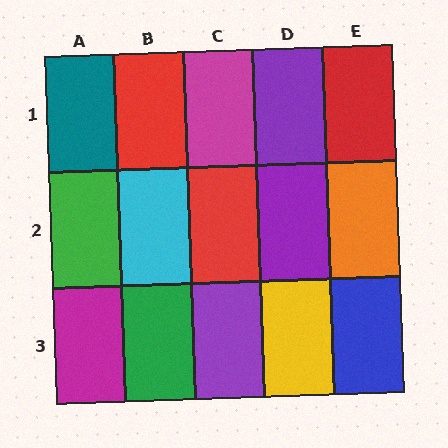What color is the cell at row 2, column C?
Red.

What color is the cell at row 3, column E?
Blue.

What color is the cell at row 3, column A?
Magenta.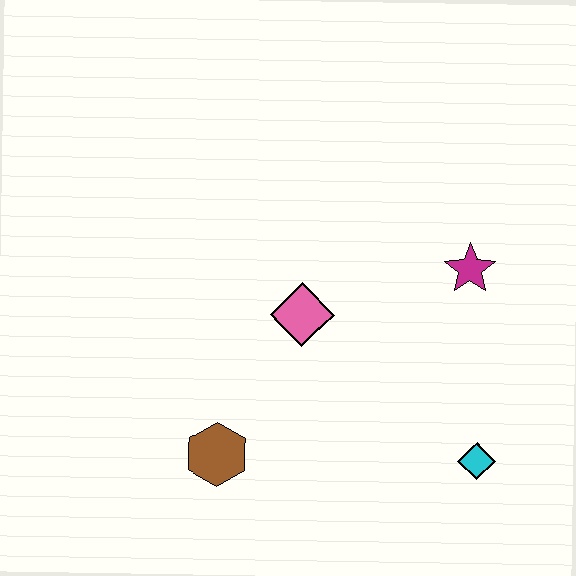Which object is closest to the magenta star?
The pink diamond is closest to the magenta star.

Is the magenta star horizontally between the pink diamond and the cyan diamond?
Yes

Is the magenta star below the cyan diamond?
No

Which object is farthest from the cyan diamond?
The brown hexagon is farthest from the cyan diamond.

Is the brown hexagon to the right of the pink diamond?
No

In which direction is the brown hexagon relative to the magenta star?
The brown hexagon is to the left of the magenta star.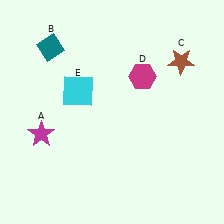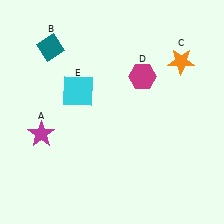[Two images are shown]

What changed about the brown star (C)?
In Image 1, C is brown. In Image 2, it changed to orange.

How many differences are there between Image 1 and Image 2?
There is 1 difference between the two images.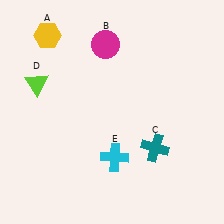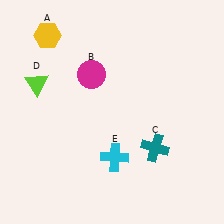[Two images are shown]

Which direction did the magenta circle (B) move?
The magenta circle (B) moved down.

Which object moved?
The magenta circle (B) moved down.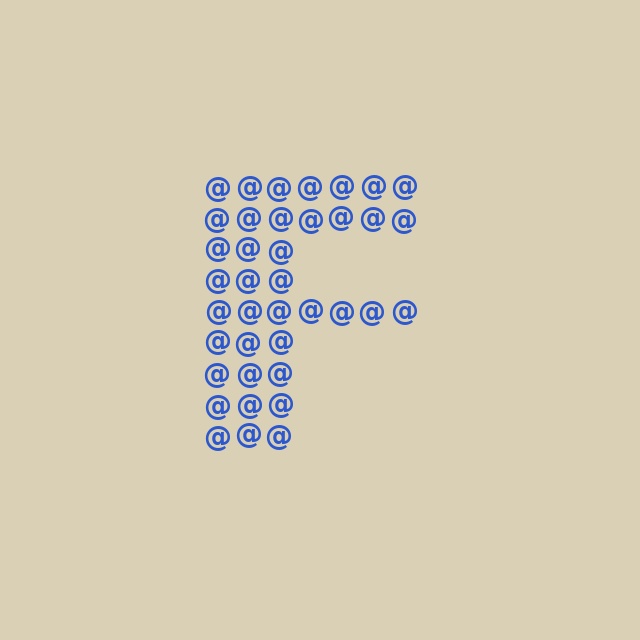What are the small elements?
The small elements are at signs.